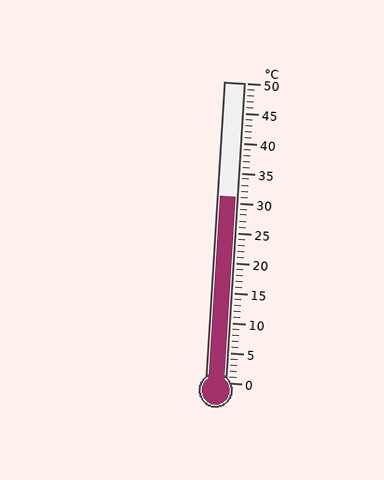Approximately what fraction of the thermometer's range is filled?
The thermometer is filled to approximately 60% of its range.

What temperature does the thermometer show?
The thermometer shows approximately 31°C.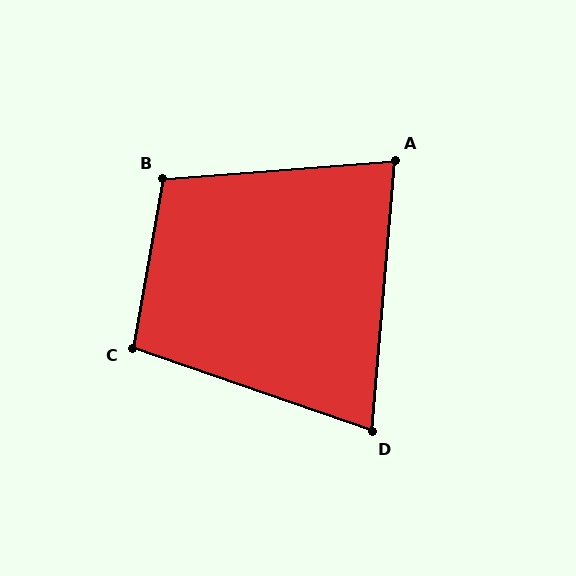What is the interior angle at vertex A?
Approximately 81 degrees (acute).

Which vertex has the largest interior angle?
B, at approximately 104 degrees.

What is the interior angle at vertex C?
Approximately 99 degrees (obtuse).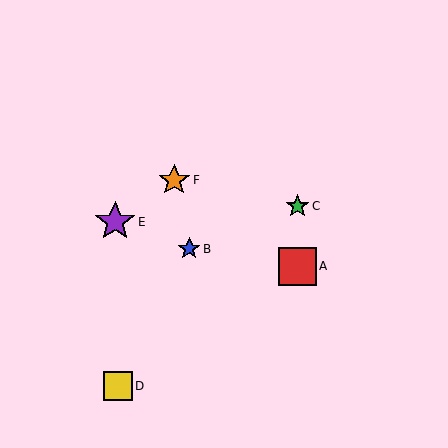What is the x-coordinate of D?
Object D is at x≈118.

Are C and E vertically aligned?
No, C is at x≈297 and E is at x≈115.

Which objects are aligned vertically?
Objects A, C are aligned vertically.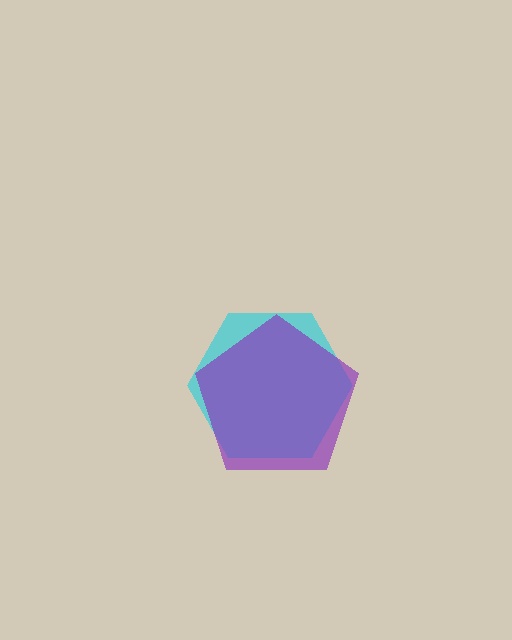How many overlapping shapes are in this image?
There are 2 overlapping shapes in the image.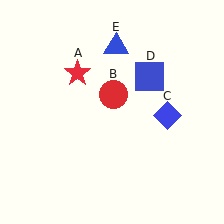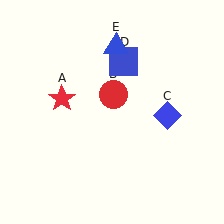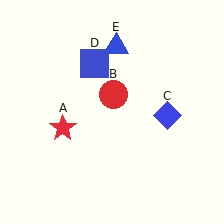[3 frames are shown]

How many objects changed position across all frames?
2 objects changed position: red star (object A), blue square (object D).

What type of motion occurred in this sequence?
The red star (object A), blue square (object D) rotated counterclockwise around the center of the scene.